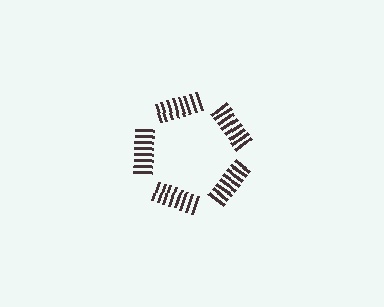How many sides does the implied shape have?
5 sides — the line-ends trace a pentagon.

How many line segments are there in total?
40 — 8 along each of the 5 edges.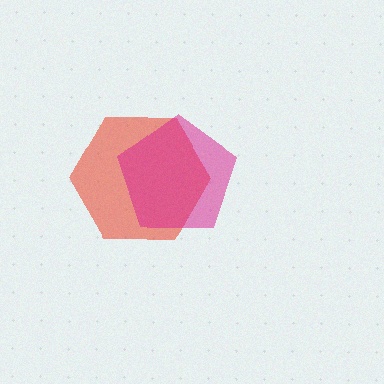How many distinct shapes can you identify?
There are 2 distinct shapes: a red hexagon, a magenta pentagon.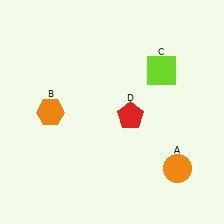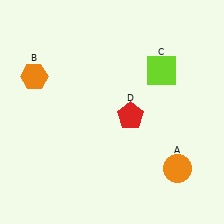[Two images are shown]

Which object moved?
The orange hexagon (B) moved up.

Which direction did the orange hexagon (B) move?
The orange hexagon (B) moved up.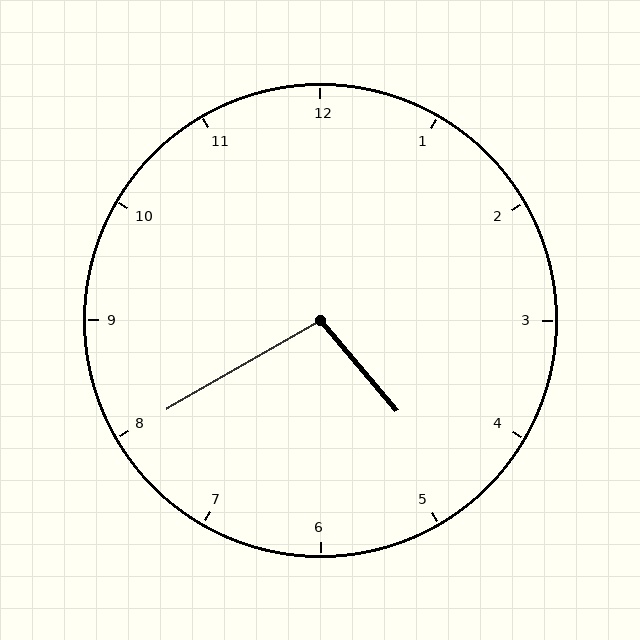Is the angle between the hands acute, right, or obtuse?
It is obtuse.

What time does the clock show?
4:40.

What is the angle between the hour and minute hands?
Approximately 100 degrees.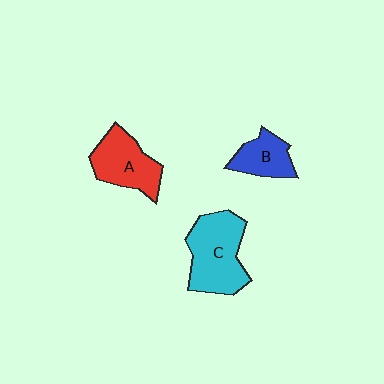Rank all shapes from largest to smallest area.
From largest to smallest: C (cyan), A (red), B (blue).